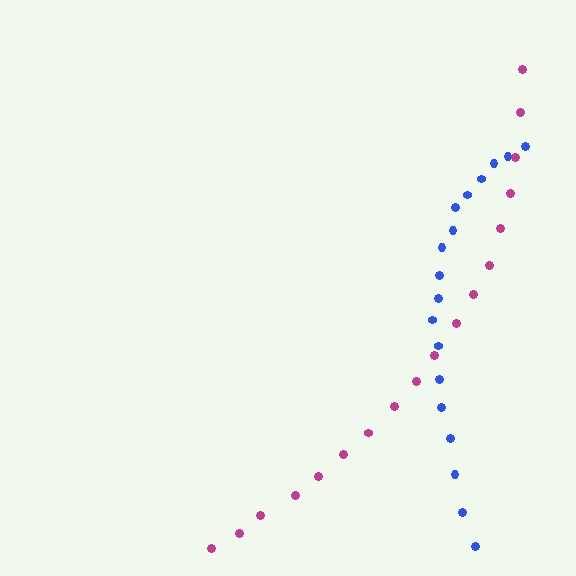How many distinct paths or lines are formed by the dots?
There are 2 distinct paths.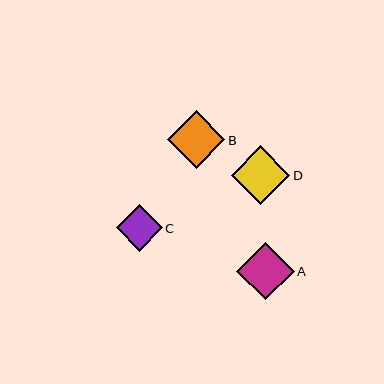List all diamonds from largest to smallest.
From largest to smallest: D, A, B, C.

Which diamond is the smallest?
Diamond C is the smallest with a size of approximately 46 pixels.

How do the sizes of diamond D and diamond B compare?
Diamond D and diamond B are approximately the same size.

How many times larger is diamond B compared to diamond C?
Diamond B is approximately 1.2 times the size of diamond C.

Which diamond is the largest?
Diamond D is the largest with a size of approximately 58 pixels.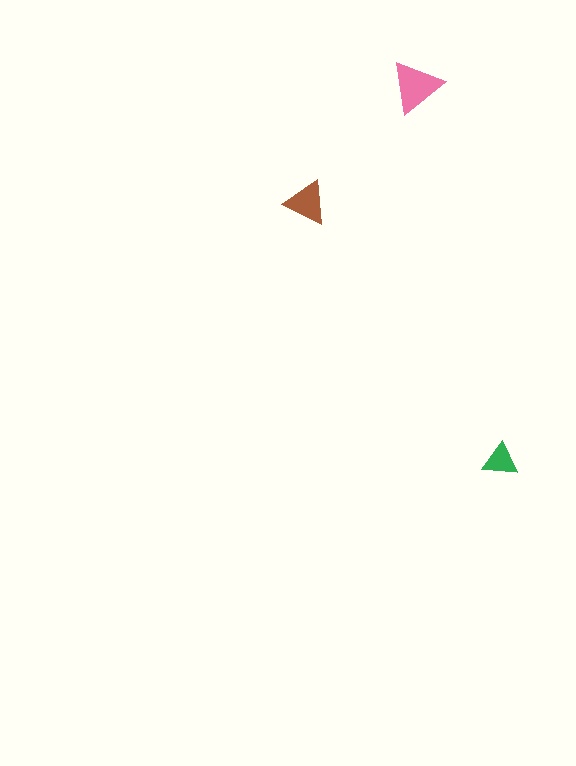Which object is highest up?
The pink triangle is topmost.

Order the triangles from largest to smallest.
the pink one, the brown one, the green one.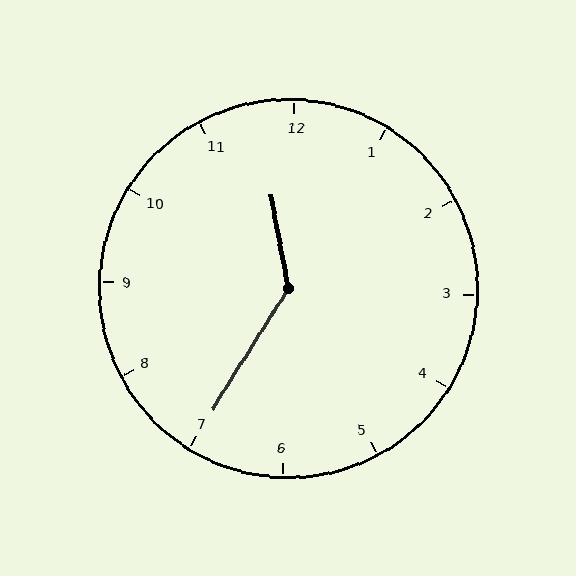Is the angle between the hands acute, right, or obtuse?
It is obtuse.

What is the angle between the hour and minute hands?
Approximately 138 degrees.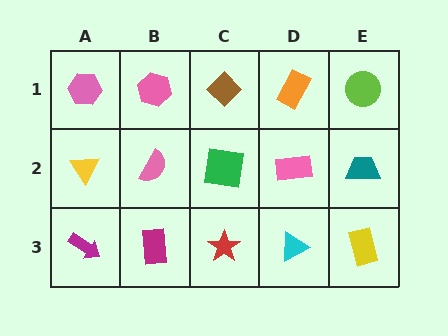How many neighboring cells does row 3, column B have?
3.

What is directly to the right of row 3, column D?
A yellow rectangle.